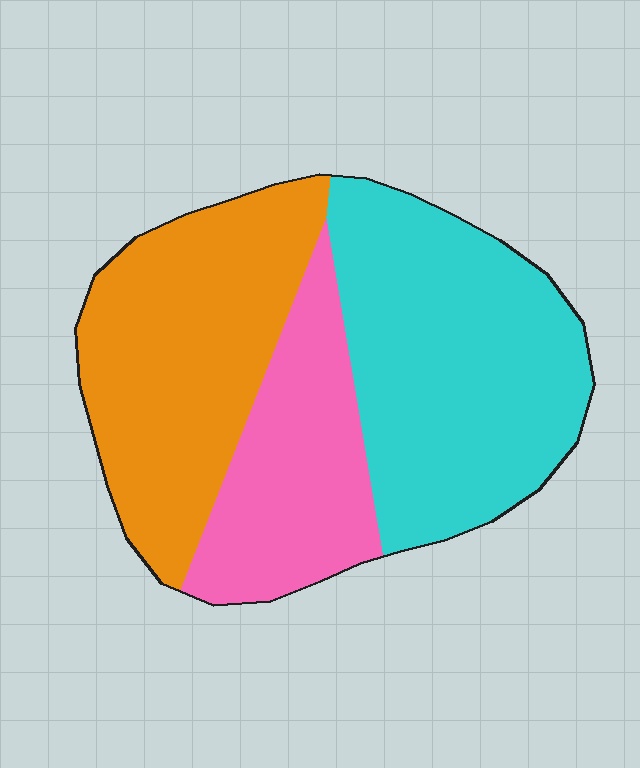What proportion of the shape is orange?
Orange takes up between a quarter and a half of the shape.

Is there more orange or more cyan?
Cyan.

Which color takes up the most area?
Cyan, at roughly 40%.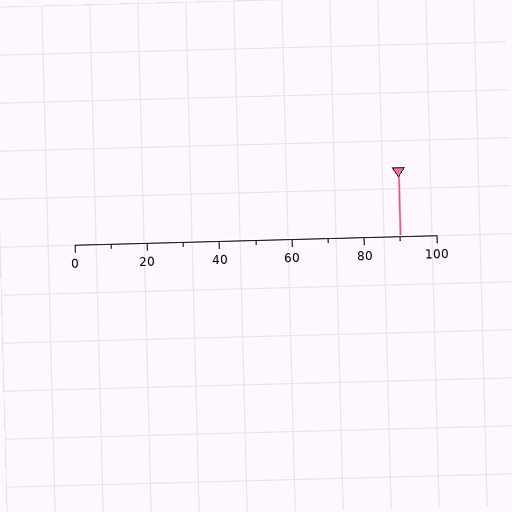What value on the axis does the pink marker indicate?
The marker indicates approximately 90.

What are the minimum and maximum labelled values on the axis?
The axis runs from 0 to 100.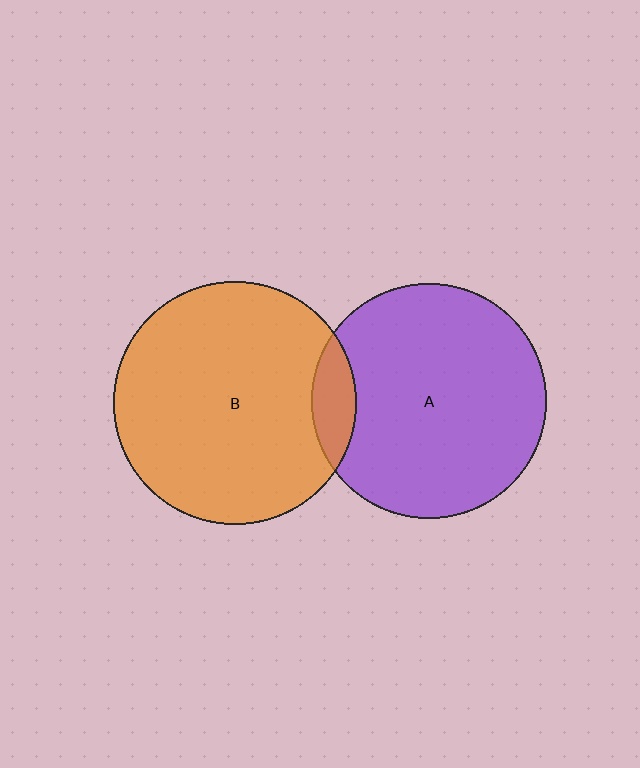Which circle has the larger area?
Circle B (orange).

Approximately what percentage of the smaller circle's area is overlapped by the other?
Approximately 10%.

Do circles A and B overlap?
Yes.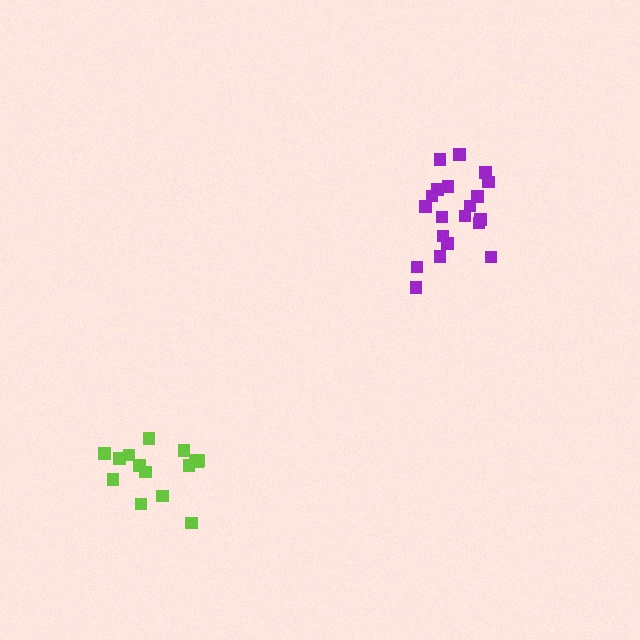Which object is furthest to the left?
The lime cluster is leftmost.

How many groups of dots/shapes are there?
There are 2 groups.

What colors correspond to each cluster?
The clusters are colored: lime, purple.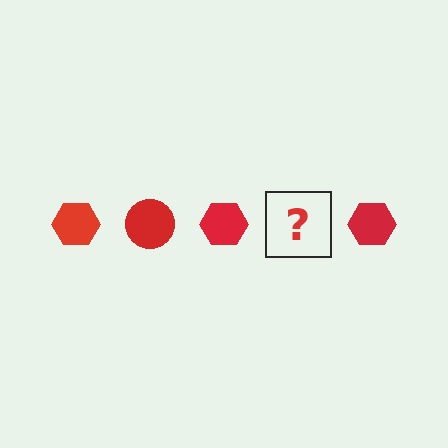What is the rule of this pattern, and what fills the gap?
The rule is that the pattern cycles through hexagon, circle shapes in red. The gap should be filled with a red circle.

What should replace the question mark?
The question mark should be replaced with a red circle.